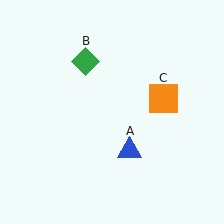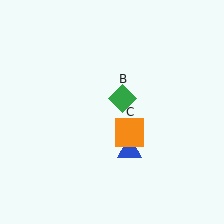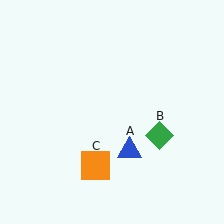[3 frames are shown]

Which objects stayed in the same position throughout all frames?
Blue triangle (object A) remained stationary.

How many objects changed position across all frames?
2 objects changed position: green diamond (object B), orange square (object C).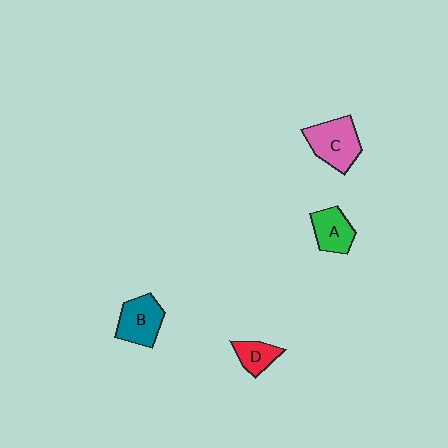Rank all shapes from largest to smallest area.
From largest to smallest: C (pink), B (teal), A (green), D (red).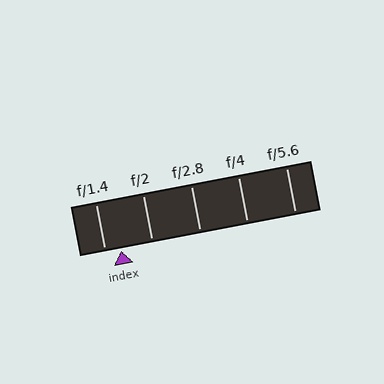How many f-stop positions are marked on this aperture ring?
There are 5 f-stop positions marked.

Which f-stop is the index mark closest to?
The index mark is closest to f/1.4.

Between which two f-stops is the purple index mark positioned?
The index mark is between f/1.4 and f/2.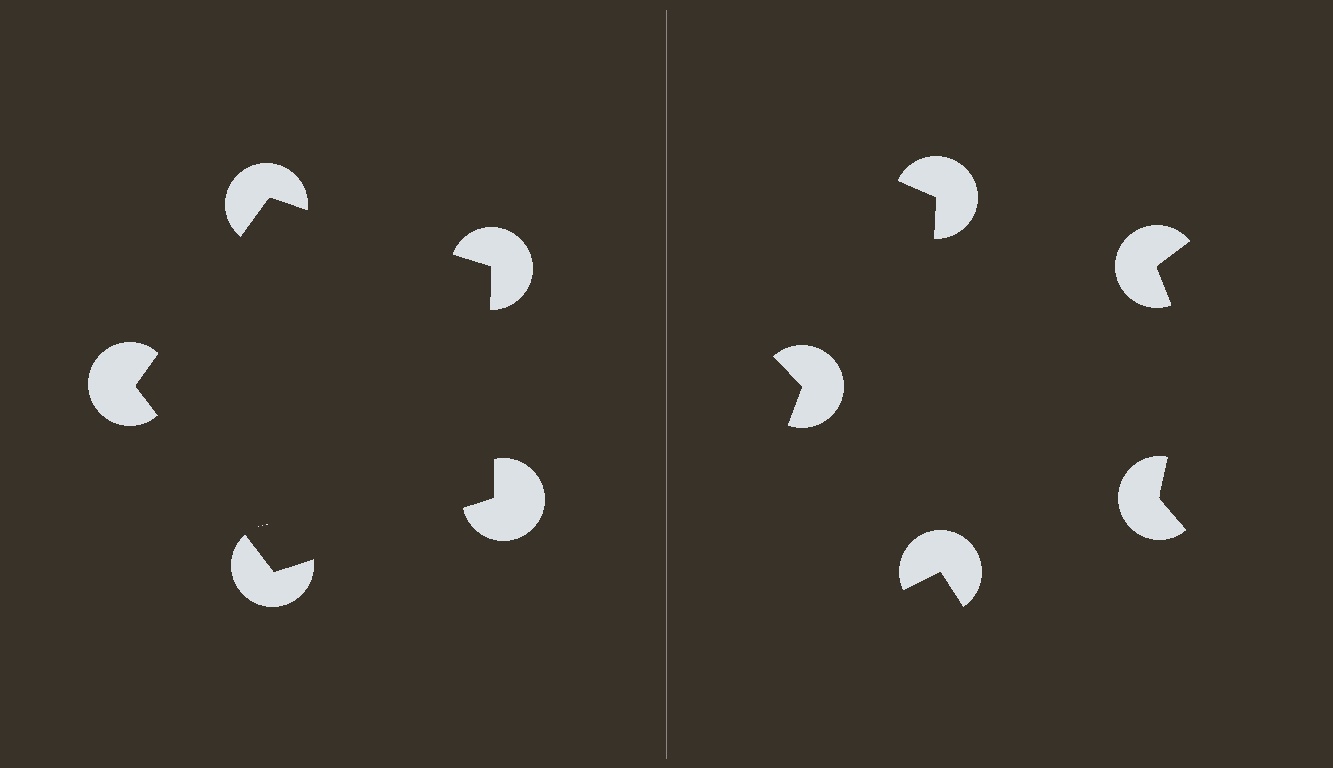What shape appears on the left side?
An illusory pentagon.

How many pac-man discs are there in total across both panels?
10 — 5 on each side.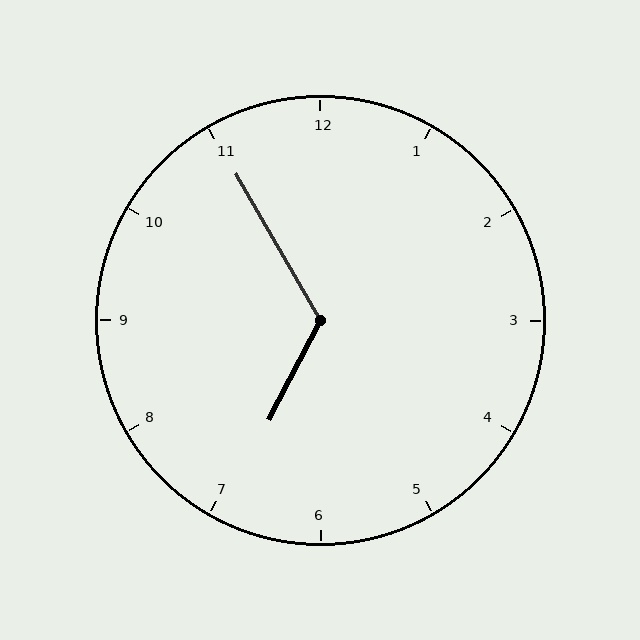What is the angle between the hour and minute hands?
Approximately 122 degrees.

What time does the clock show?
6:55.